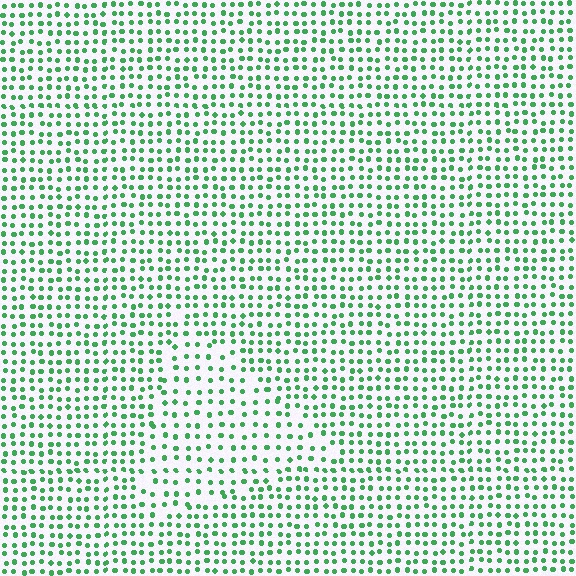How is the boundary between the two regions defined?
The boundary is defined by a change in element density (approximately 1.5x ratio). All elements are the same color, size, and shape.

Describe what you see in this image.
The image contains small green elements arranged at two different densities. A triangle-shaped region is visible where the elements are less densely packed than the surrounding area.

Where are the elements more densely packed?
The elements are more densely packed outside the triangle boundary.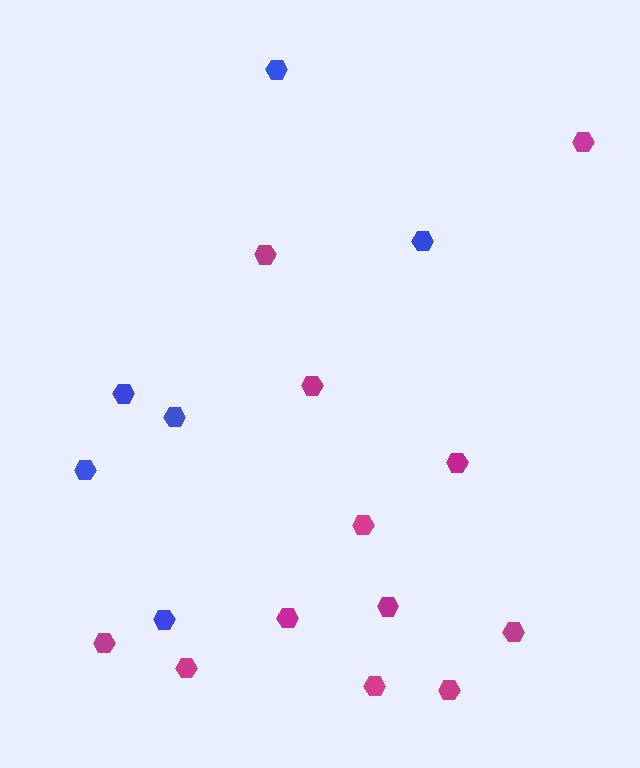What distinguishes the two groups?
There are 2 groups: one group of magenta hexagons (12) and one group of blue hexagons (6).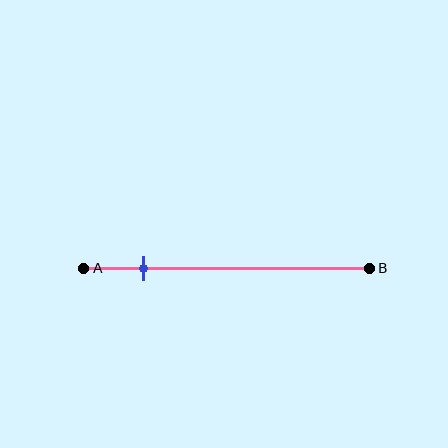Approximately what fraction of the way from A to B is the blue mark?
The blue mark is approximately 20% of the way from A to B.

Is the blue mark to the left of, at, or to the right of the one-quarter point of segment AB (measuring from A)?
The blue mark is to the left of the one-quarter point of segment AB.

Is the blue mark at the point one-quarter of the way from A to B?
No, the mark is at about 20% from A, not at the 25% one-quarter point.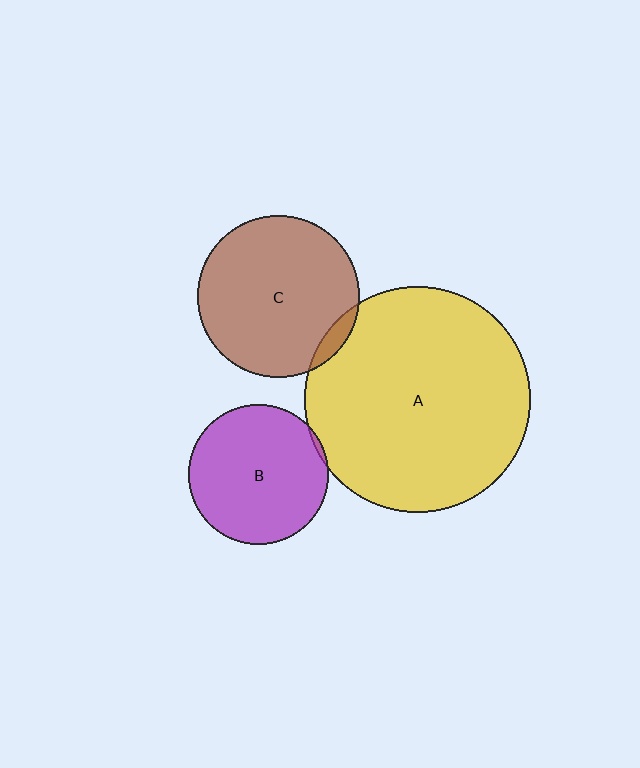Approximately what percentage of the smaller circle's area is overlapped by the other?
Approximately 5%.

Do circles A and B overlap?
Yes.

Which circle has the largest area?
Circle A (yellow).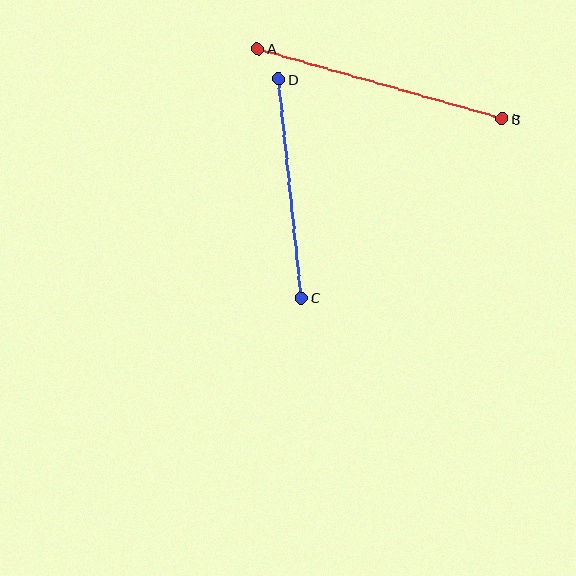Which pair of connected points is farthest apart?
Points A and B are farthest apart.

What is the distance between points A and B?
The distance is approximately 254 pixels.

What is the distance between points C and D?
The distance is approximately 220 pixels.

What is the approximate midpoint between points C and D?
The midpoint is at approximately (290, 188) pixels.